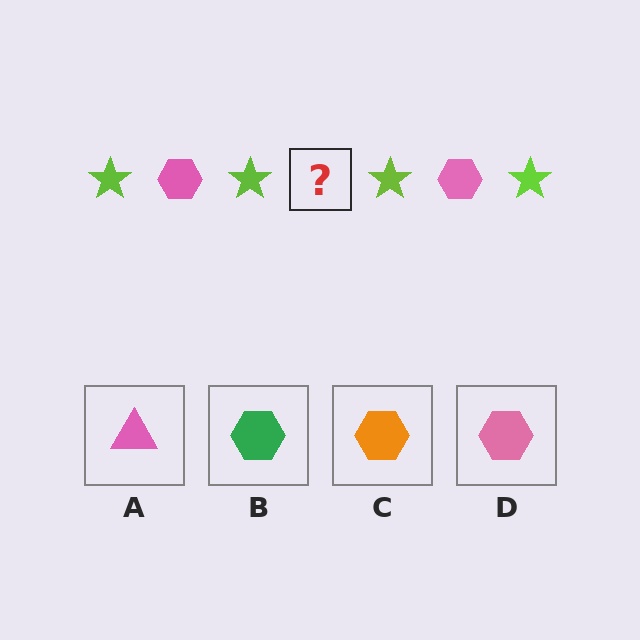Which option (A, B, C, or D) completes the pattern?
D.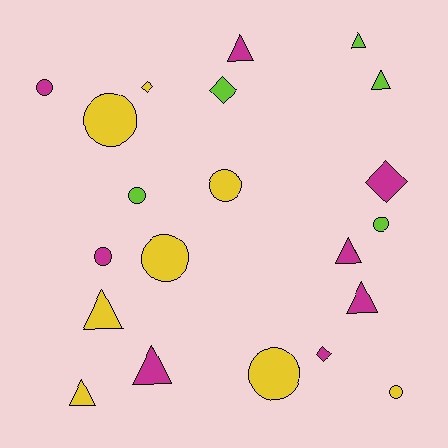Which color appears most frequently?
Magenta, with 8 objects.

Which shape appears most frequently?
Circle, with 9 objects.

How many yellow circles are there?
There are 5 yellow circles.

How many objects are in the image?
There are 21 objects.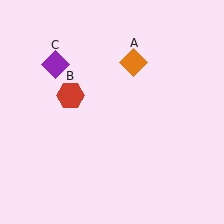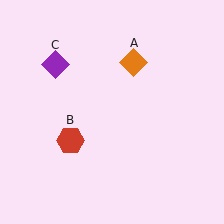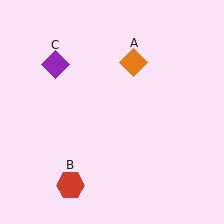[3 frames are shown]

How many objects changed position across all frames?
1 object changed position: red hexagon (object B).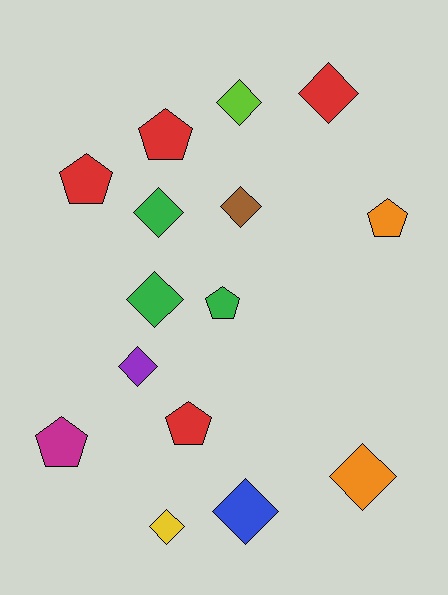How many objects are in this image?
There are 15 objects.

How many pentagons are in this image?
There are 6 pentagons.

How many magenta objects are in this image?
There is 1 magenta object.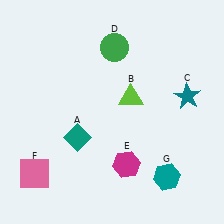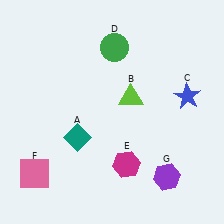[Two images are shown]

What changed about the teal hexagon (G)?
In Image 1, G is teal. In Image 2, it changed to purple.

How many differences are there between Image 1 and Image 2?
There are 2 differences between the two images.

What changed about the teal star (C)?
In Image 1, C is teal. In Image 2, it changed to blue.